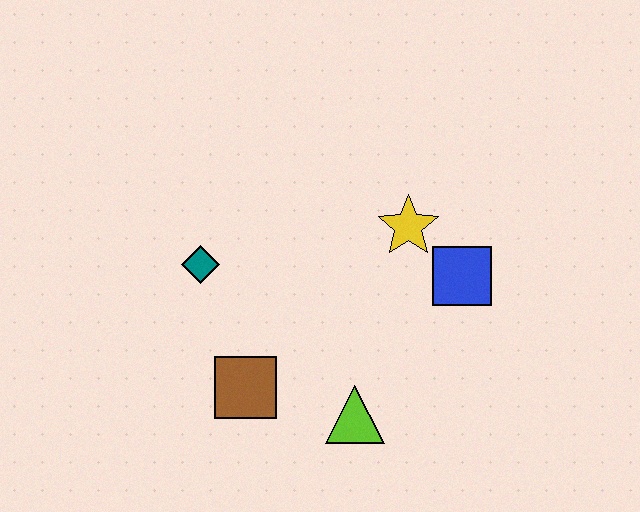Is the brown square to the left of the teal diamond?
No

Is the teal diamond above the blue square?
Yes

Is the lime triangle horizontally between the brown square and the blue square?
Yes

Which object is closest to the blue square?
The yellow star is closest to the blue square.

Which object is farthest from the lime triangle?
The teal diamond is farthest from the lime triangle.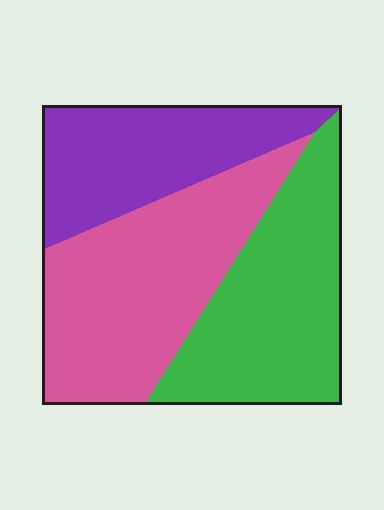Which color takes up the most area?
Pink, at roughly 40%.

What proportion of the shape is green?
Green covers roughly 35% of the shape.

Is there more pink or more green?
Pink.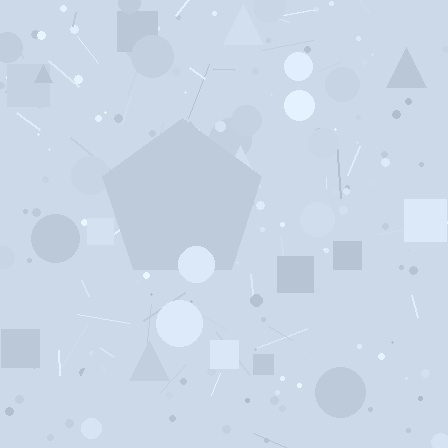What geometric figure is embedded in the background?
A pentagon is embedded in the background.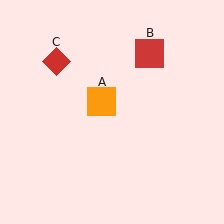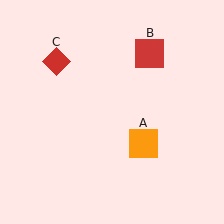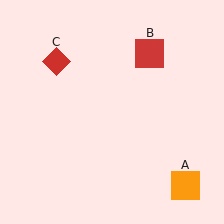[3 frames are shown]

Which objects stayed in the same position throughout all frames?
Red square (object B) and red diamond (object C) remained stationary.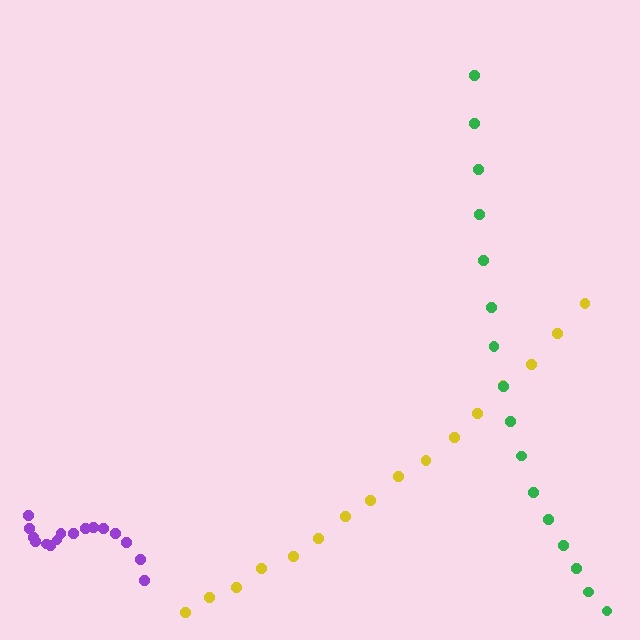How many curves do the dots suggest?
There are 3 distinct paths.